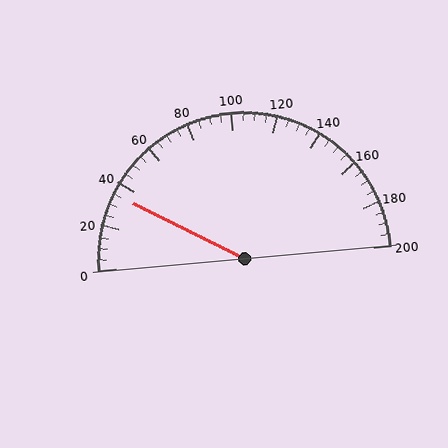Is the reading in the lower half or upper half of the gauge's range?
The reading is in the lower half of the range (0 to 200).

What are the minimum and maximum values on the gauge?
The gauge ranges from 0 to 200.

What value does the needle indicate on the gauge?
The needle indicates approximately 35.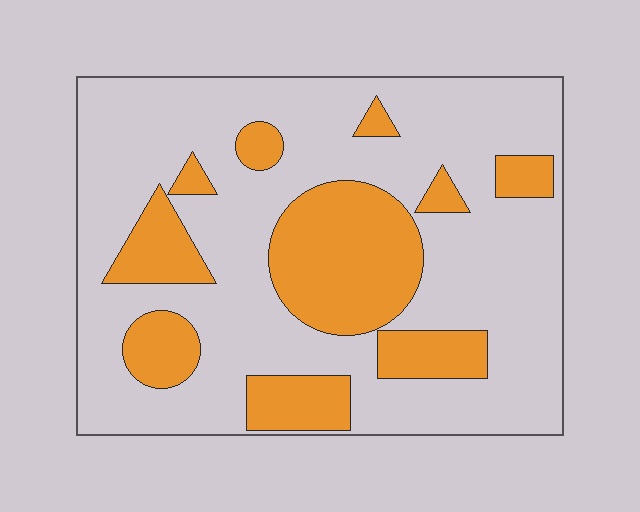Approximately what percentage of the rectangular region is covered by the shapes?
Approximately 30%.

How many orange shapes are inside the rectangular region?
10.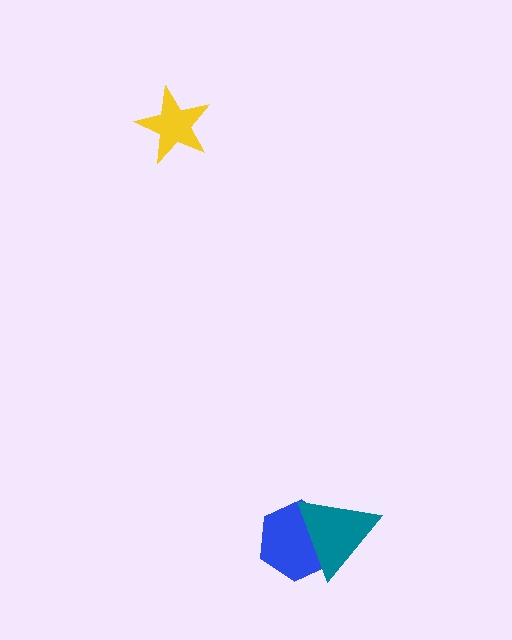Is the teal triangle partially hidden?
No, no other shape covers it.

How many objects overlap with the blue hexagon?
1 object overlaps with the blue hexagon.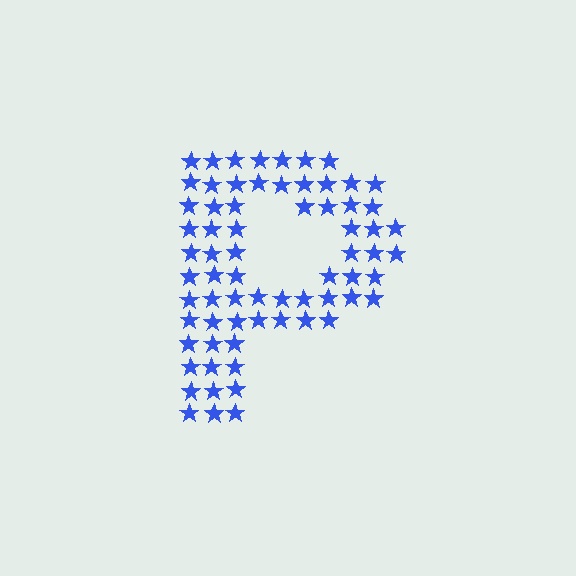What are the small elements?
The small elements are stars.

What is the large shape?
The large shape is the letter P.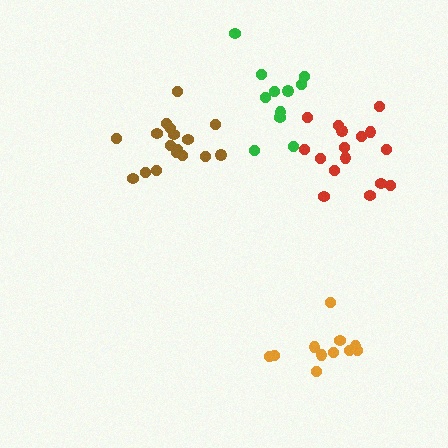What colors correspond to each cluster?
The clusters are colored: green, orange, red, brown.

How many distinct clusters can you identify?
There are 4 distinct clusters.